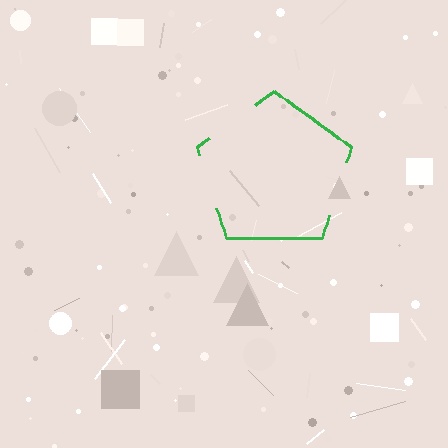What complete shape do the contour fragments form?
The contour fragments form a pentagon.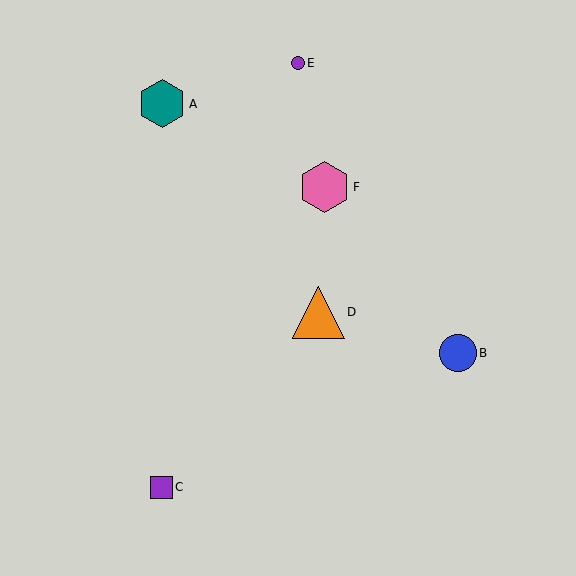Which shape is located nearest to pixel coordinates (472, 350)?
The blue circle (labeled B) at (458, 353) is nearest to that location.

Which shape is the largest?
The pink hexagon (labeled F) is the largest.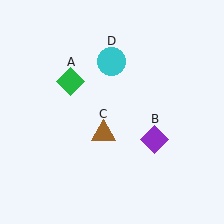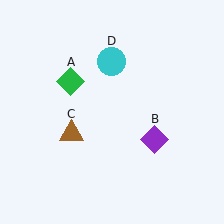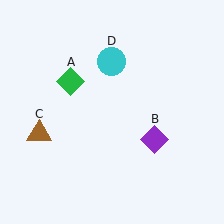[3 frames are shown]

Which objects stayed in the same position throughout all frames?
Green diamond (object A) and purple diamond (object B) and cyan circle (object D) remained stationary.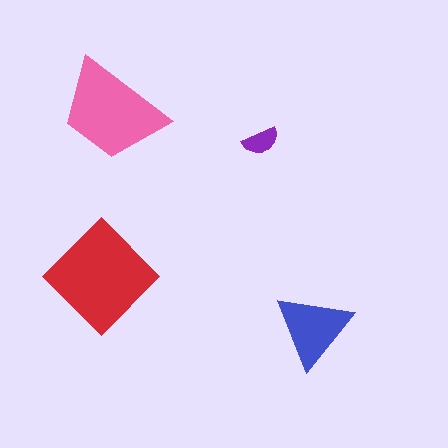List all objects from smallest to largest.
The purple semicircle, the blue triangle, the pink trapezoid, the red diamond.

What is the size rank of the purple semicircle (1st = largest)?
4th.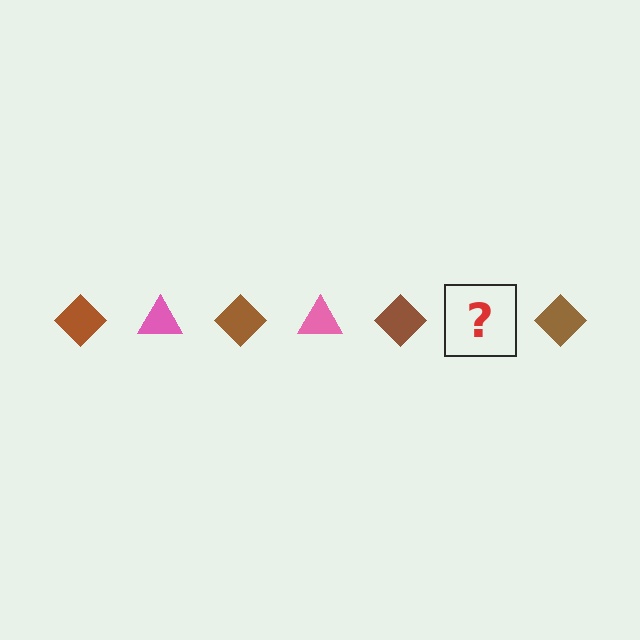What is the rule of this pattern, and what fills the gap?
The rule is that the pattern alternates between brown diamond and pink triangle. The gap should be filled with a pink triangle.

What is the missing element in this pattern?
The missing element is a pink triangle.